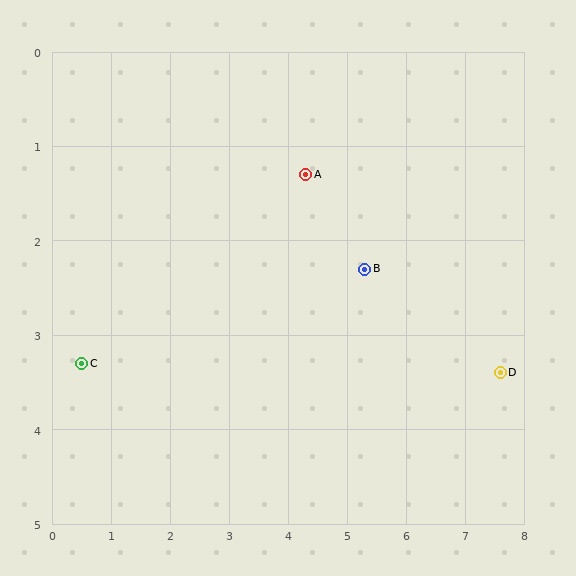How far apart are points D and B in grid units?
Points D and B are about 2.5 grid units apart.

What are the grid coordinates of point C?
Point C is at approximately (0.5, 3.3).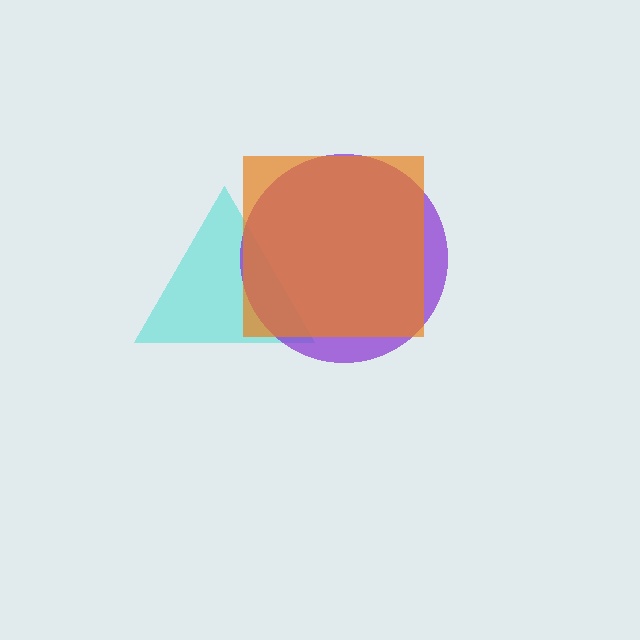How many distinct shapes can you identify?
There are 3 distinct shapes: a cyan triangle, a purple circle, an orange square.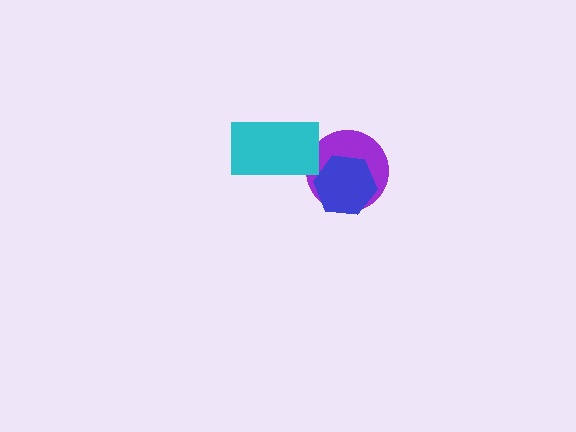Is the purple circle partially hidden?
Yes, it is partially covered by another shape.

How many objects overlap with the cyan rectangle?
0 objects overlap with the cyan rectangle.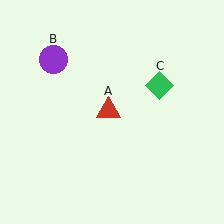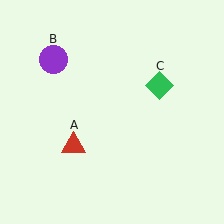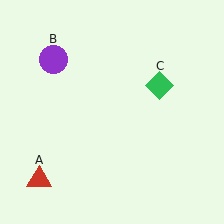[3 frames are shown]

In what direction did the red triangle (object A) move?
The red triangle (object A) moved down and to the left.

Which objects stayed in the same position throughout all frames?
Purple circle (object B) and green diamond (object C) remained stationary.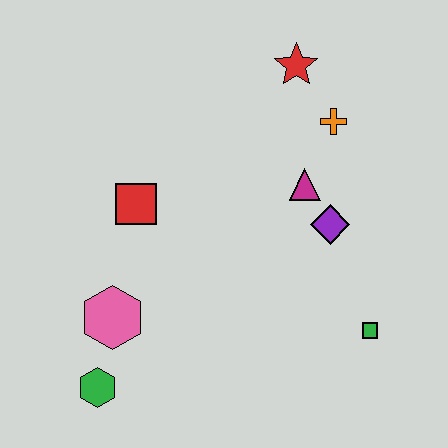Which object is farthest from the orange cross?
The green hexagon is farthest from the orange cross.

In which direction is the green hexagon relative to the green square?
The green hexagon is to the left of the green square.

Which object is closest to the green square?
The purple diamond is closest to the green square.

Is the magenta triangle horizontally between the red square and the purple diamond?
Yes